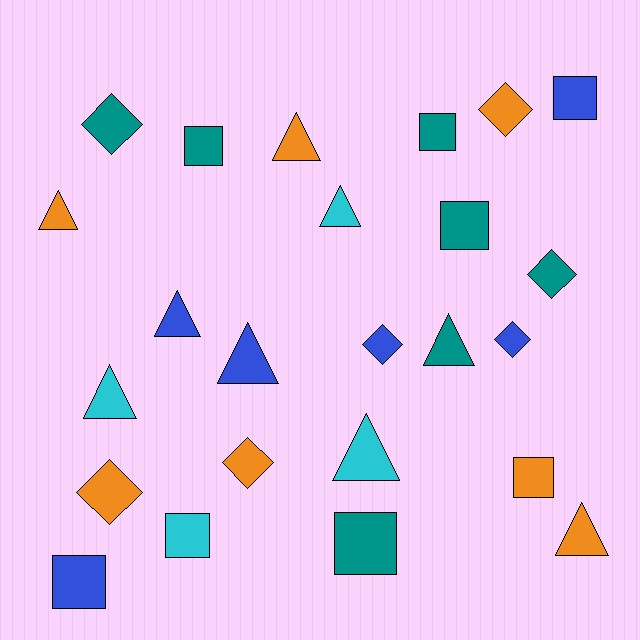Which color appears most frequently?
Orange, with 7 objects.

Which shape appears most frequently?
Triangle, with 9 objects.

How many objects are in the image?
There are 24 objects.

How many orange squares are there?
There is 1 orange square.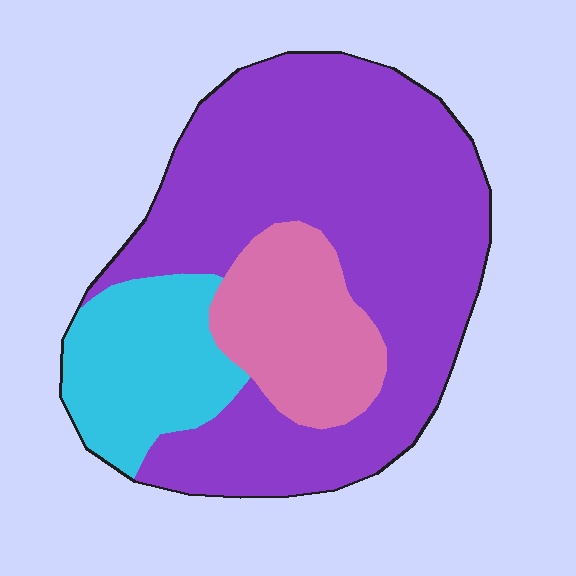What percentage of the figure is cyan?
Cyan covers roughly 20% of the figure.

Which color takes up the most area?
Purple, at roughly 65%.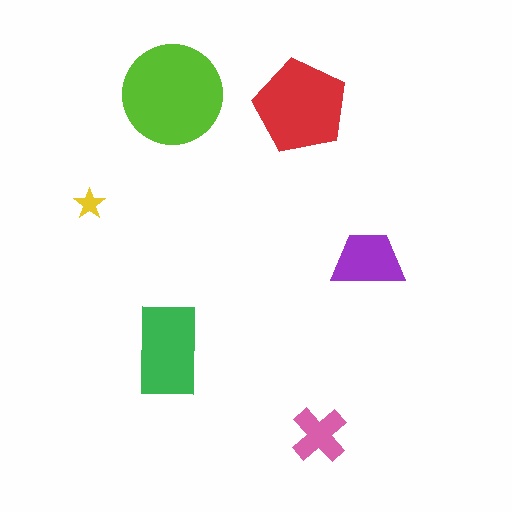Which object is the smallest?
The yellow star.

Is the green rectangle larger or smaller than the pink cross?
Larger.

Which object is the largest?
The lime circle.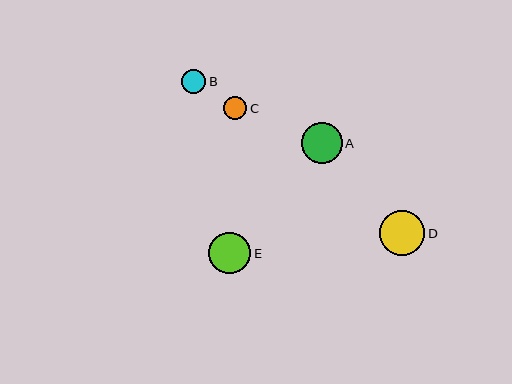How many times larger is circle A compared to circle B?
Circle A is approximately 1.7 times the size of circle B.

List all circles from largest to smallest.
From largest to smallest: D, E, A, B, C.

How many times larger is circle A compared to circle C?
Circle A is approximately 1.8 times the size of circle C.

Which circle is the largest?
Circle D is the largest with a size of approximately 45 pixels.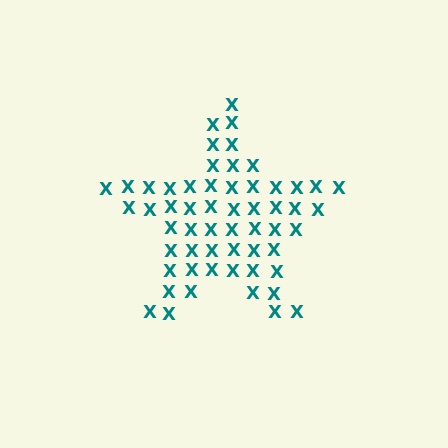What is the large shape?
The large shape is a star.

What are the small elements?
The small elements are letter X's.